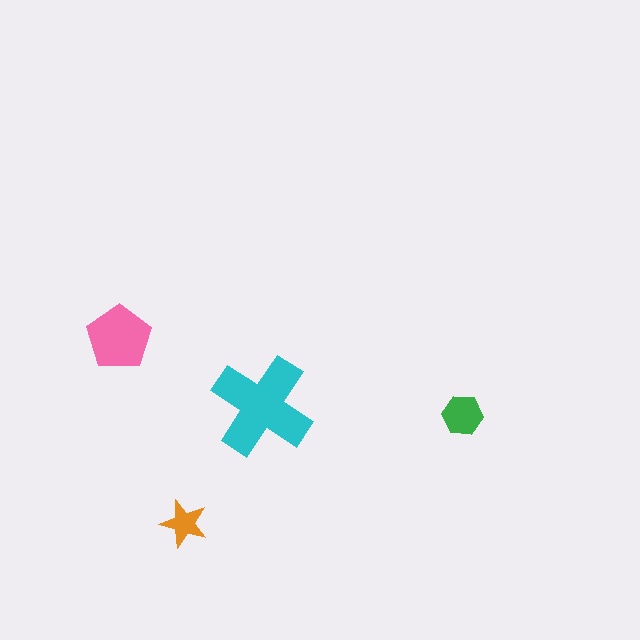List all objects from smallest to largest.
The orange star, the green hexagon, the pink pentagon, the cyan cross.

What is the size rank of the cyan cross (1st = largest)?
1st.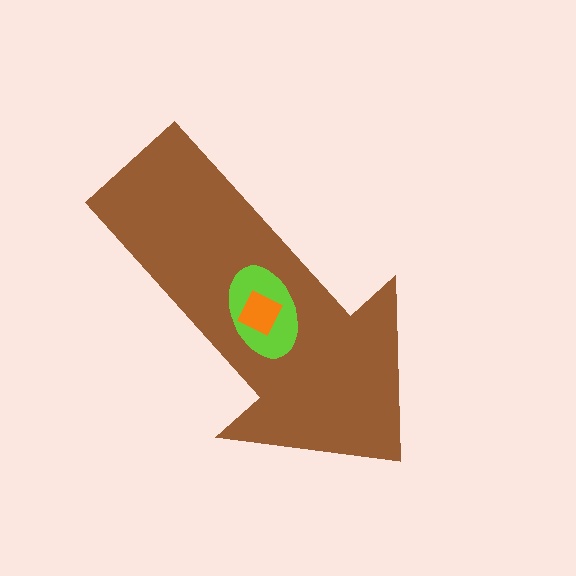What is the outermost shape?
The brown arrow.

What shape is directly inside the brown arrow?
The lime ellipse.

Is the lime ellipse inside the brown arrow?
Yes.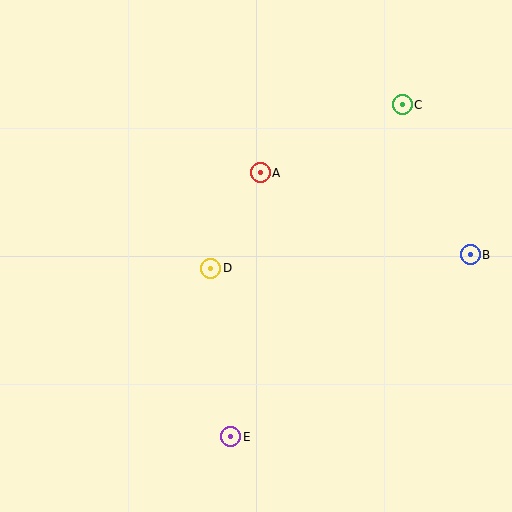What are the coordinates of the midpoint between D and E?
The midpoint between D and E is at (221, 352).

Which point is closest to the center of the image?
Point D at (211, 268) is closest to the center.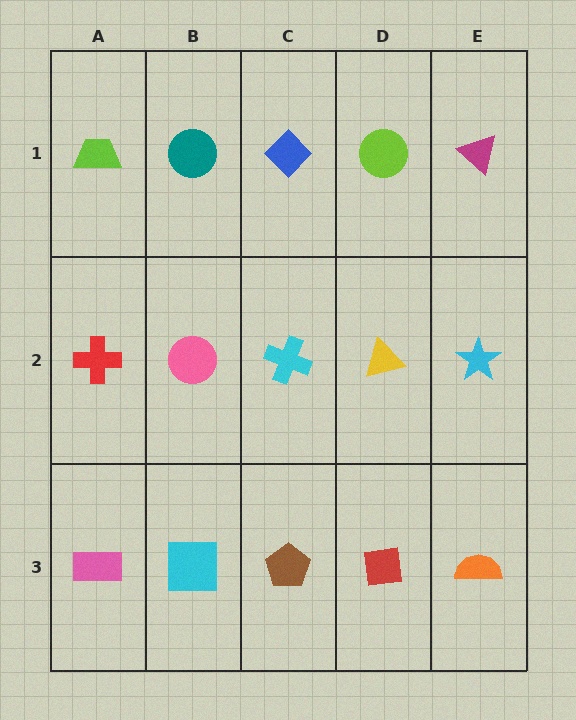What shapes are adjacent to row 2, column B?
A teal circle (row 1, column B), a cyan square (row 3, column B), a red cross (row 2, column A), a cyan cross (row 2, column C).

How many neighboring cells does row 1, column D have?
3.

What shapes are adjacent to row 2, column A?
A lime trapezoid (row 1, column A), a pink rectangle (row 3, column A), a pink circle (row 2, column B).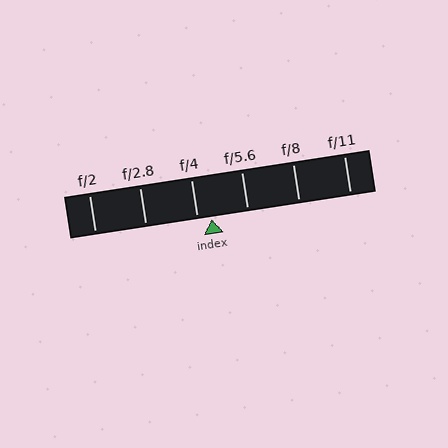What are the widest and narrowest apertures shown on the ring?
The widest aperture shown is f/2 and the narrowest is f/11.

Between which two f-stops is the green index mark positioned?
The index mark is between f/4 and f/5.6.